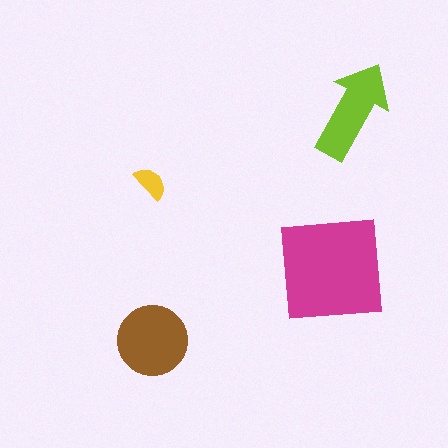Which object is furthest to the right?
The lime arrow is rightmost.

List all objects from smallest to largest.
The yellow semicircle, the lime arrow, the brown circle, the magenta square.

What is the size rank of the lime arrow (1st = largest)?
3rd.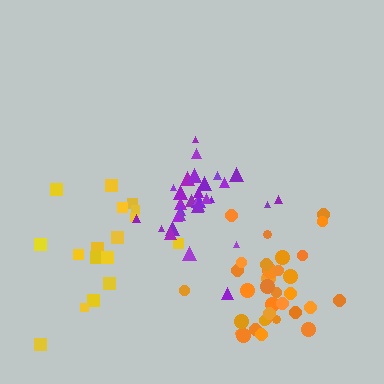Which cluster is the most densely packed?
Orange.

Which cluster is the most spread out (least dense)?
Yellow.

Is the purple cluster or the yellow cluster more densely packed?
Purple.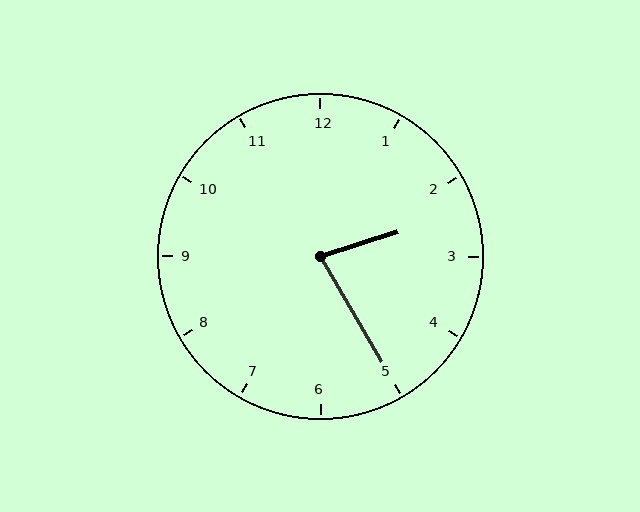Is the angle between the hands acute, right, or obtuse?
It is acute.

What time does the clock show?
2:25.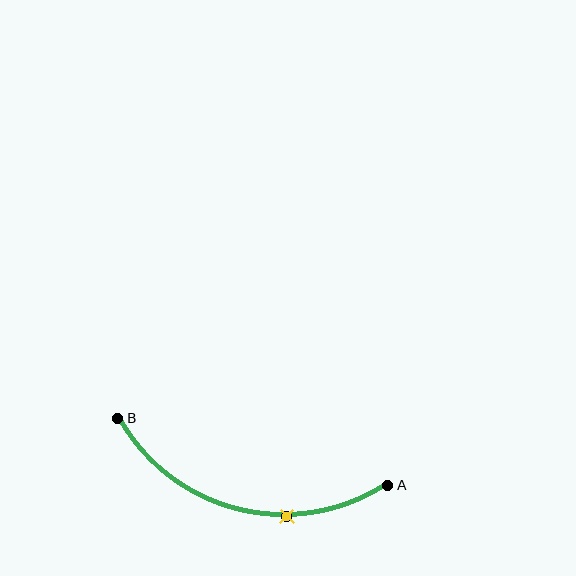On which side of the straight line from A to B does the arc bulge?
The arc bulges below the straight line connecting A and B.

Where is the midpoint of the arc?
The arc midpoint is the point on the curve farthest from the straight line joining A and B. It sits below that line.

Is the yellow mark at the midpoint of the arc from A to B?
No. The yellow mark lies on the arc but is closer to endpoint A. The arc midpoint would be at the point on the curve equidistant along the arc from both A and B.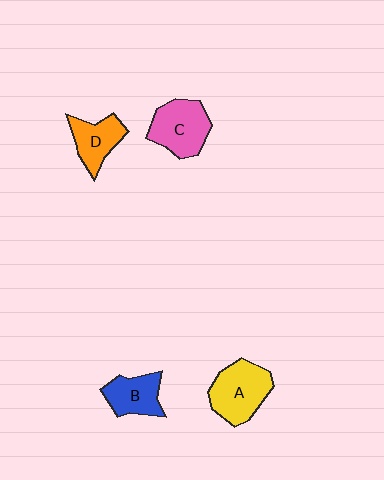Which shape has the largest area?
Shape A (yellow).